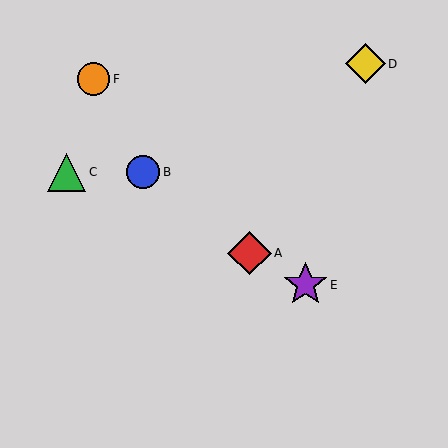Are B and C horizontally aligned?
Yes, both are at y≈172.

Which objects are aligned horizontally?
Objects B, C are aligned horizontally.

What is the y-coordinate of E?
Object E is at y≈285.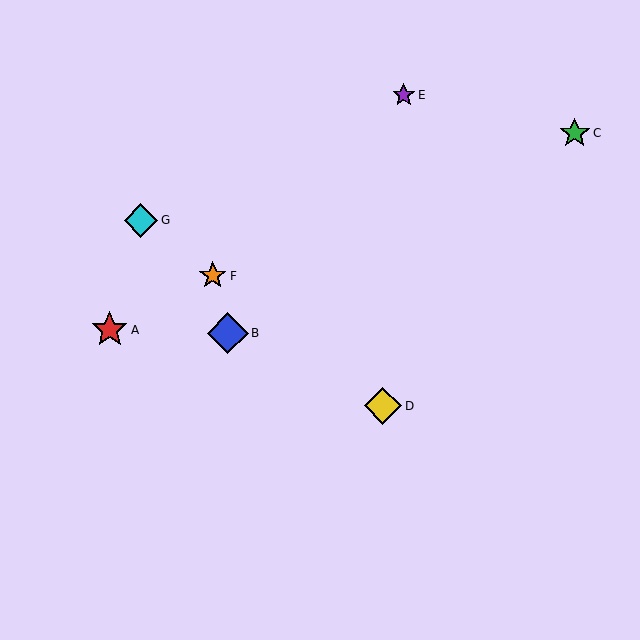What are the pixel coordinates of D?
Object D is at (383, 406).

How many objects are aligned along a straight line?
3 objects (D, F, G) are aligned along a straight line.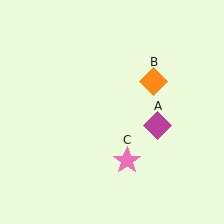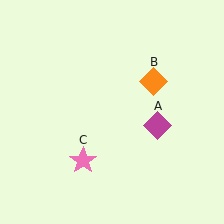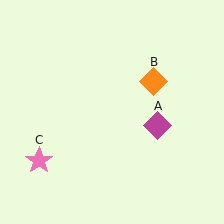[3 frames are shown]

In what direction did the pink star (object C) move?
The pink star (object C) moved left.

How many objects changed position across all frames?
1 object changed position: pink star (object C).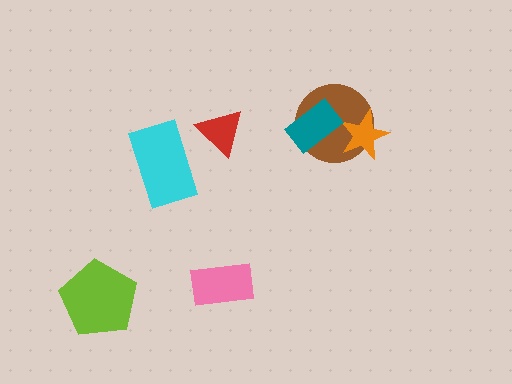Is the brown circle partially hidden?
Yes, it is partially covered by another shape.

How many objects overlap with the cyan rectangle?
0 objects overlap with the cyan rectangle.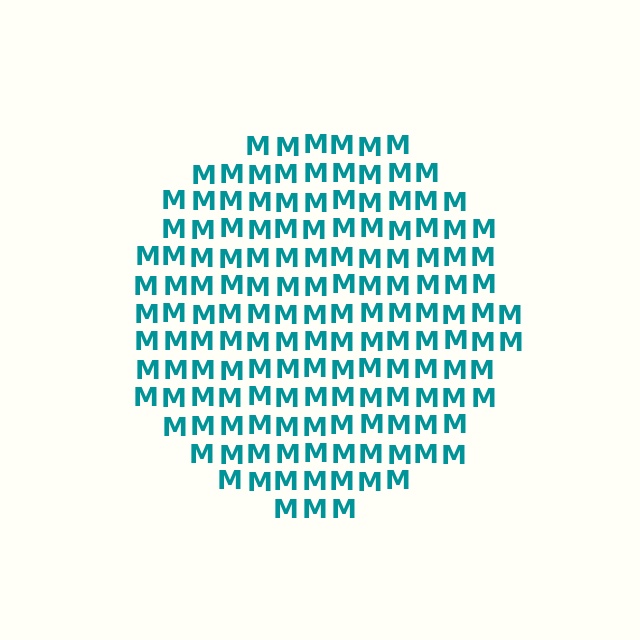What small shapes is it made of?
It is made of small letter M's.